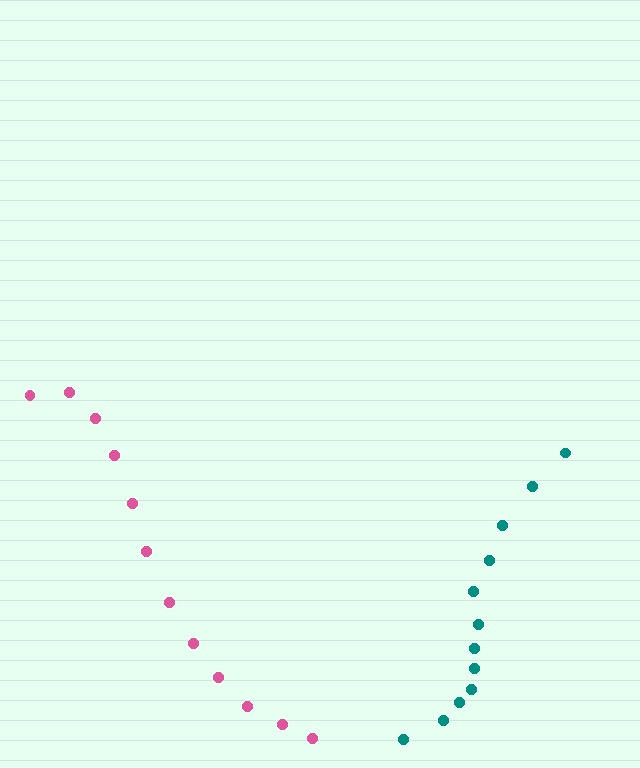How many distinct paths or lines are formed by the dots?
There are 2 distinct paths.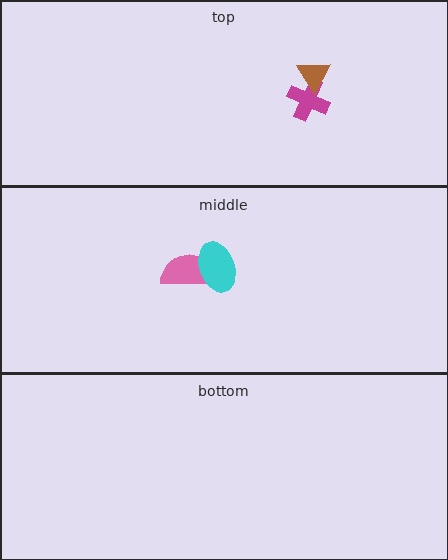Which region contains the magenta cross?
The top region.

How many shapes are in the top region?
2.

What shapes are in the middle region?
The pink semicircle, the cyan ellipse.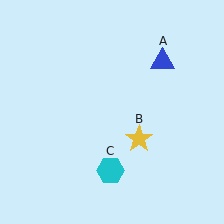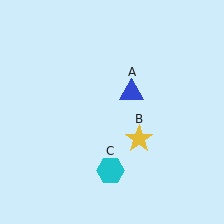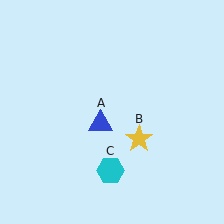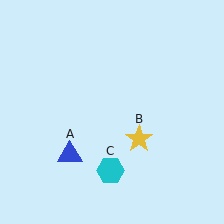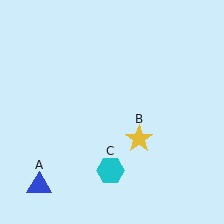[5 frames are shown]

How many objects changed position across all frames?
1 object changed position: blue triangle (object A).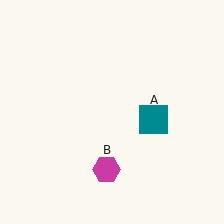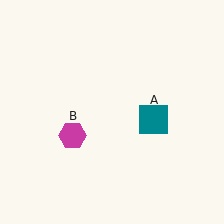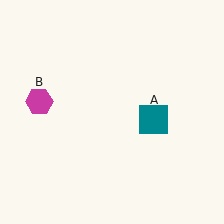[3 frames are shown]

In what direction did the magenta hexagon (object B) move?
The magenta hexagon (object B) moved up and to the left.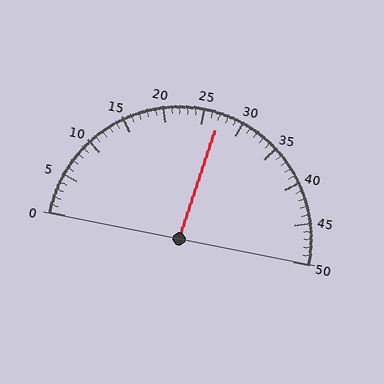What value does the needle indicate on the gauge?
The needle indicates approximately 27.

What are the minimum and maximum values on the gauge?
The gauge ranges from 0 to 50.